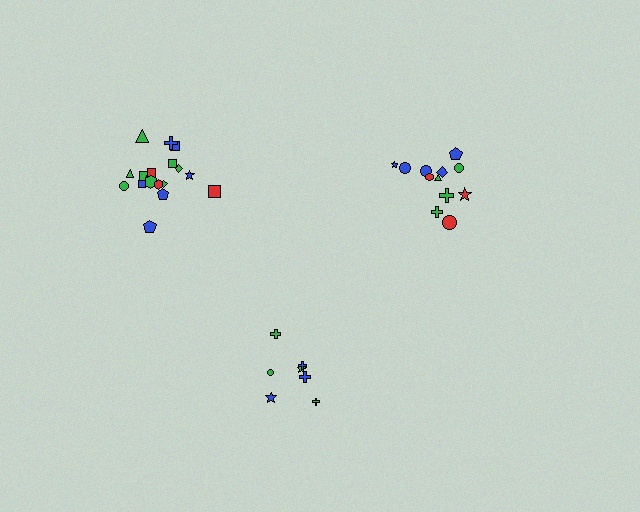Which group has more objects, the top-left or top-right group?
The top-left group.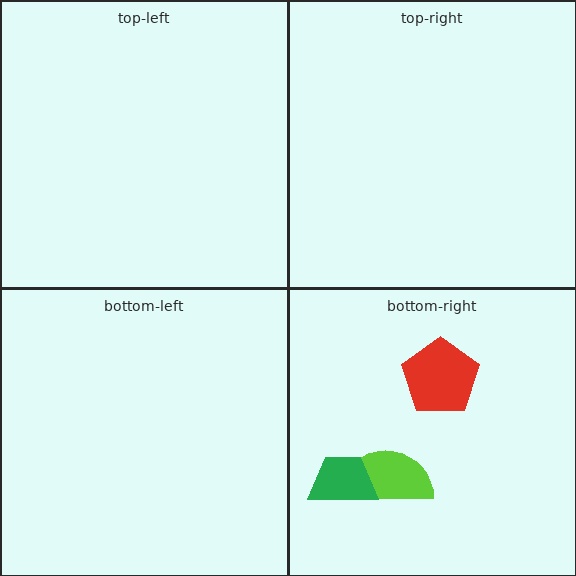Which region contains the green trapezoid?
The bottom-right region.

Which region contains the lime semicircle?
The bottom-right region.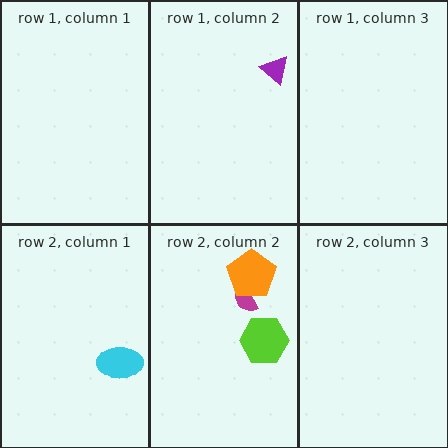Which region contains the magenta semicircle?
The row 2, column 2 region.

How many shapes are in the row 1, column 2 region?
1.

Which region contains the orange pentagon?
The row 2, column 2 region.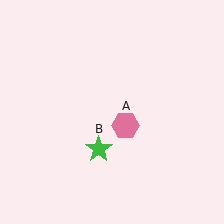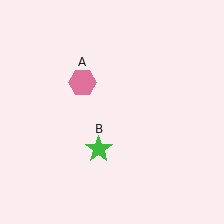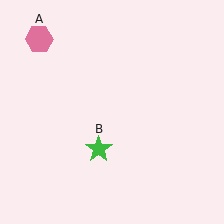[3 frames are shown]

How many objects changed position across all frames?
1 object changed position: pink hexagon (object A).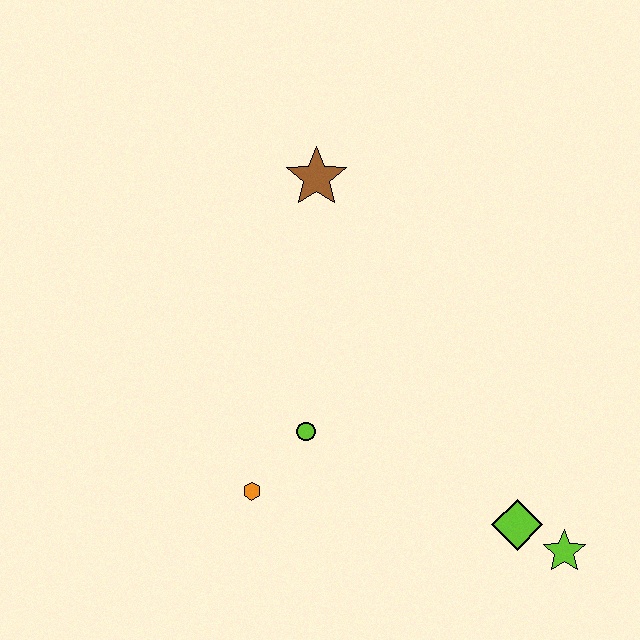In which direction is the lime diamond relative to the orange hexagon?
The lime diamond is to the right of the orange hexagon.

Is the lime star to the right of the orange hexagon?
Yes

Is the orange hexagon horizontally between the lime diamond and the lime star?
No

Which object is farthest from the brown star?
The lime star is farthest from the brown star.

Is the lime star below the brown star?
Yes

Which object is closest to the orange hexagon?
The lime circle is closest to the orange hexagon.